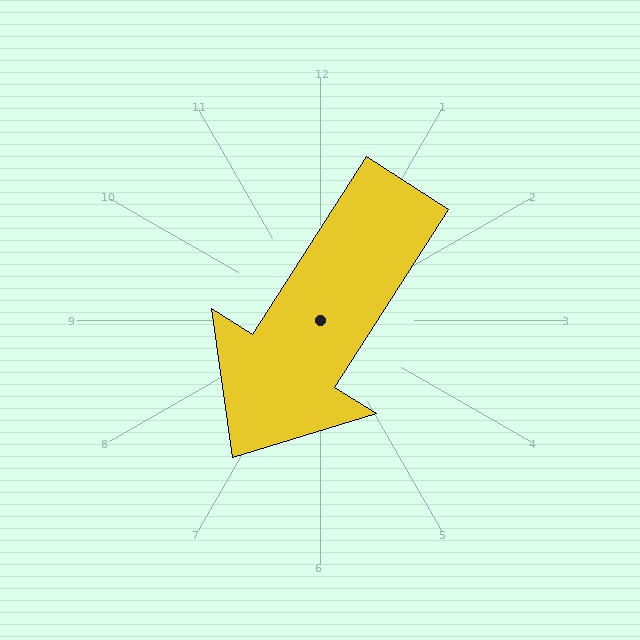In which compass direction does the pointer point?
Southwest.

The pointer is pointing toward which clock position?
Roughly 7 o'clock.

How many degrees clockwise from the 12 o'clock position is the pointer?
Approximately 213 degrees.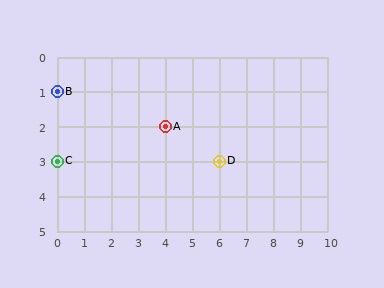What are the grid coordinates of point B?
Point B is at grid coordinates (0, 1).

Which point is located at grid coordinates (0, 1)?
Point B is at (0, 1).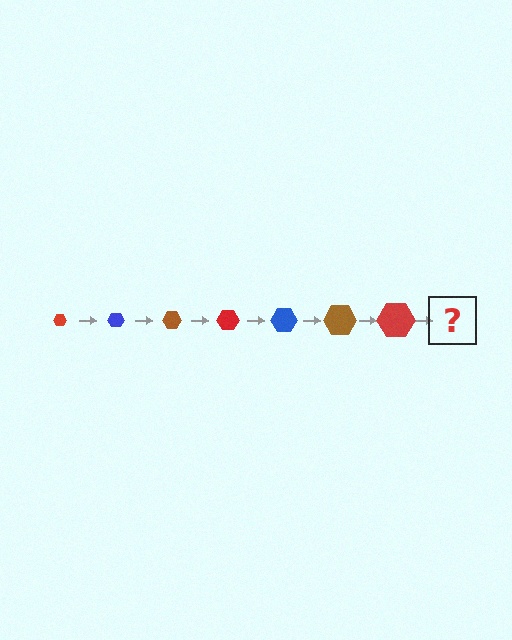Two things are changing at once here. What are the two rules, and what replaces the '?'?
The two rules are that the hexagon grows larger each step and the color cycles through red, blue, and brown. The '?' should be a blue hexagon, larger than the previous one.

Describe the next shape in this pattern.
It should be a blue hexagon, larger than the previous one.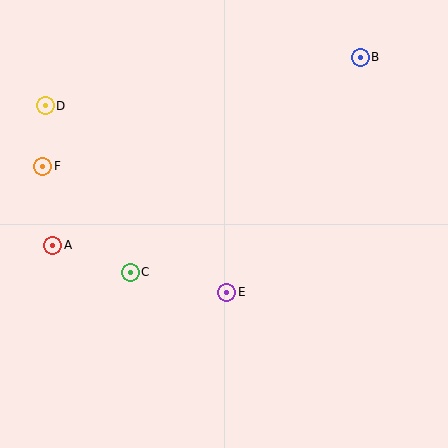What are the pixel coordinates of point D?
Point D is at (45, 106).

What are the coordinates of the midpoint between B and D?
The midpoint between B and D is at (203, 82).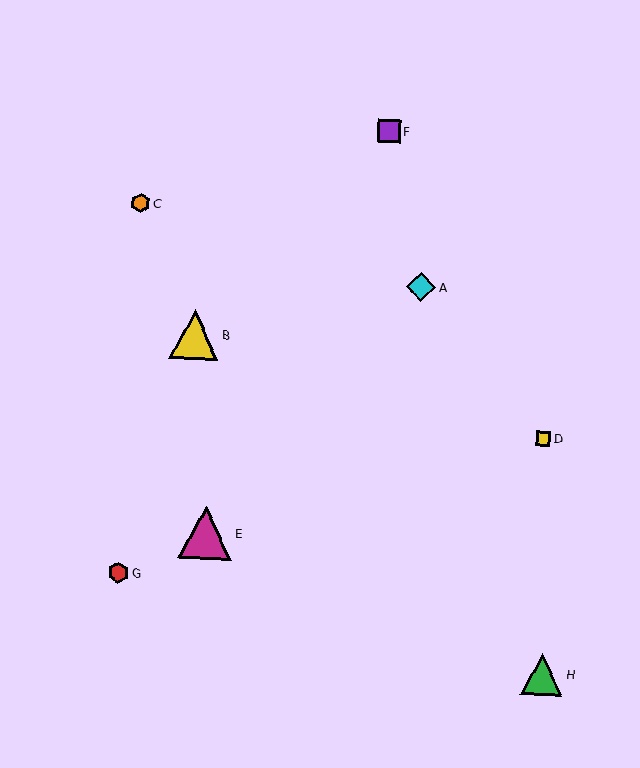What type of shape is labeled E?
Shape E is a magenta triangle.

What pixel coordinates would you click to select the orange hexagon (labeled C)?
Click at (141, 203) to select the orange hexagon C.